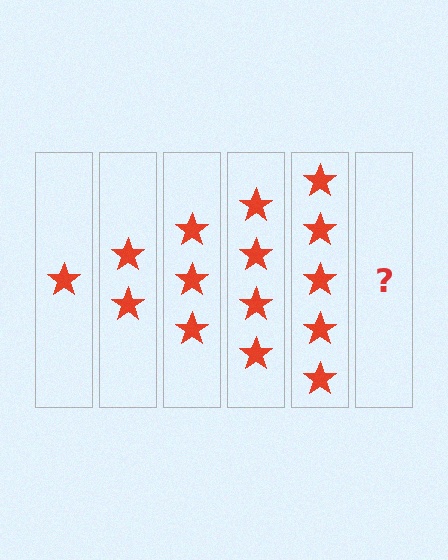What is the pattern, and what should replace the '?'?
The pattern is that each step adds one more star. The '?' should be 6 stars.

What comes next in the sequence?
The next element should be 6 stars.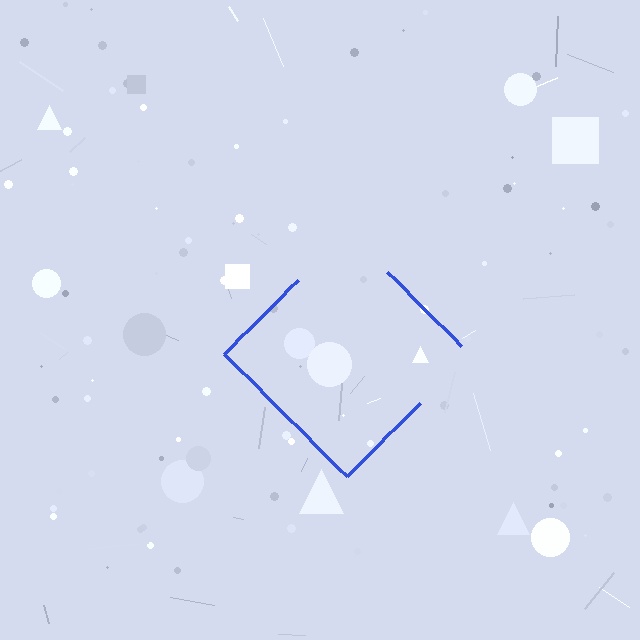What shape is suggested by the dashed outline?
The dashed outline suggests a diamond.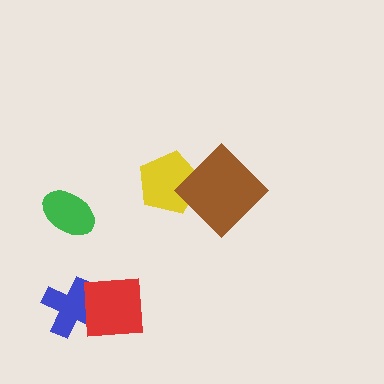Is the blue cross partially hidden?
Yes, it is partially covered by another shape.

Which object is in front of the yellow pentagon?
The brown diamond is in front of the yellow pentagon.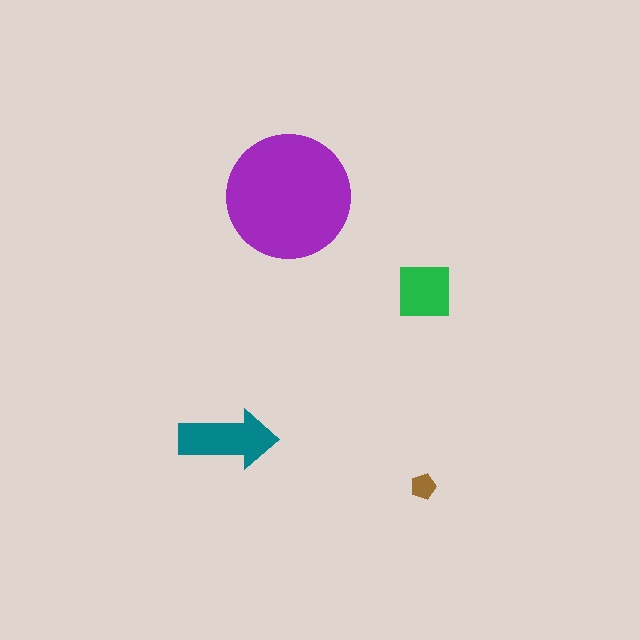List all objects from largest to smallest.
The purple circle, the teal arrow, the green square, the brown pentagon.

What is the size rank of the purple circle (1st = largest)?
1st.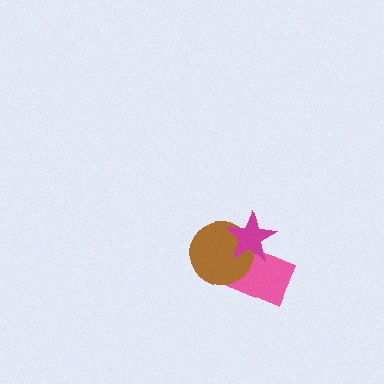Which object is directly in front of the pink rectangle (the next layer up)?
The brown circle is directly in front of the pink rectangle.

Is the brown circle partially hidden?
Yes, it is partially covered by another shape.